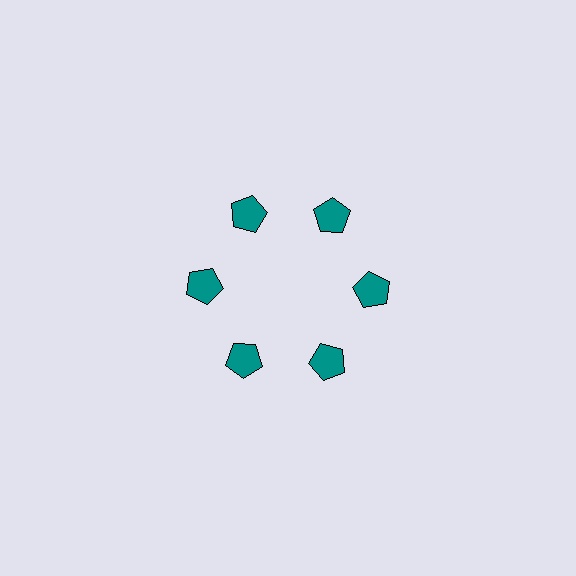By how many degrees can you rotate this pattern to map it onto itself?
The pattern maps onto itself every 60 degrees of rotation.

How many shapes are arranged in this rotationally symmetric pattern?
There are 6 shapes, arranged in 6 groups of 1.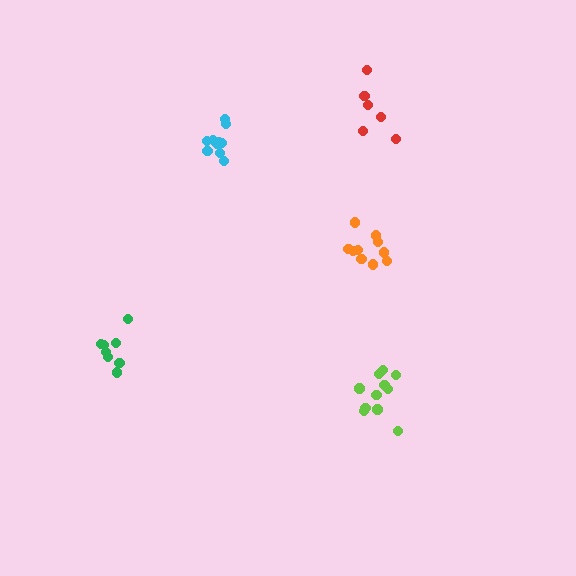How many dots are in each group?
Group 1: 11 dots, Group 2: 8 dots, Group 3: 10 dots, Group 4: 6 dots, Group 5: 10 dots (45 total).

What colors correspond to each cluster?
The clusters are colored: lime, green, orange, red, cyan.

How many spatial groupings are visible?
There are 5 spatial groupings.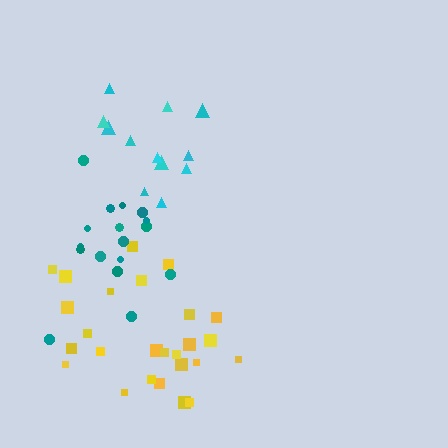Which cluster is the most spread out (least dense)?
Cyan.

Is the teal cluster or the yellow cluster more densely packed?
Teal.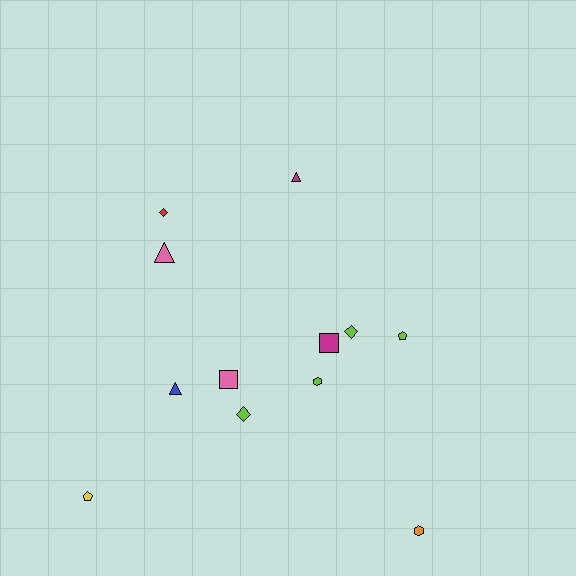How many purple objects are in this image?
There are no purple objects.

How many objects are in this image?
There are 12 objects.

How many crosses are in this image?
There are no crosses.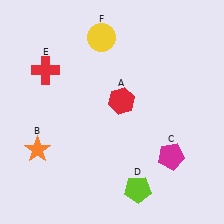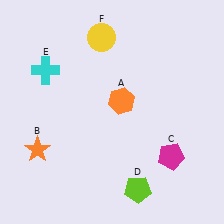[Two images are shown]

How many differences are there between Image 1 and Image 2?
There are 2 differences between the two images.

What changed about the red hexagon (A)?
In Image 1, A is red. In Image 2, it changed to orange.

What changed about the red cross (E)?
In Image 1, E is red. In Image 2, it changed to cyan.